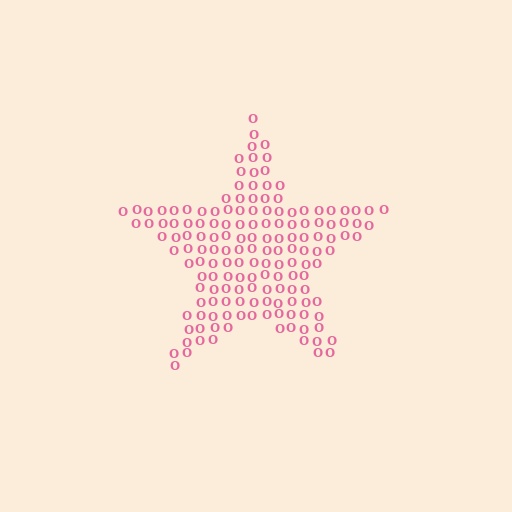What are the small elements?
The small elements are letter O's.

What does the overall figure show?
The overall figure shows a star.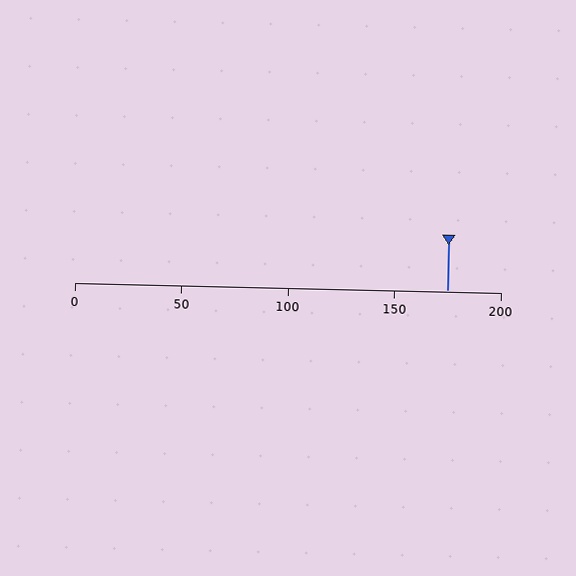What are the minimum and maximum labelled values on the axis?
The axis runs from 0 to 200.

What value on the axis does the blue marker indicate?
The marker indicates approximately 175.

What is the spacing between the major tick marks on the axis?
The major ticks are spaced 50 apart.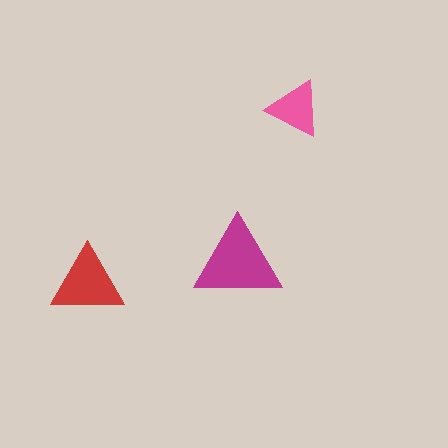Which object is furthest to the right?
The pink triangle is rightmost.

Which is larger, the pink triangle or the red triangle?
The red one.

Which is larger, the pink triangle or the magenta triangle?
The magenta one.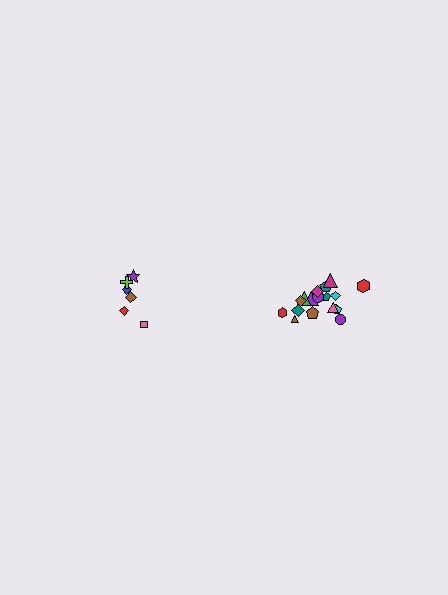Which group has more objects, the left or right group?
The right group.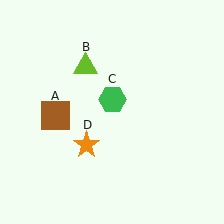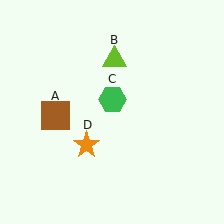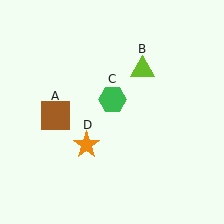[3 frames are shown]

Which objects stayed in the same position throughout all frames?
Brown square (object A) and green hexagon (object C) and orange star (object D) remained stationary.